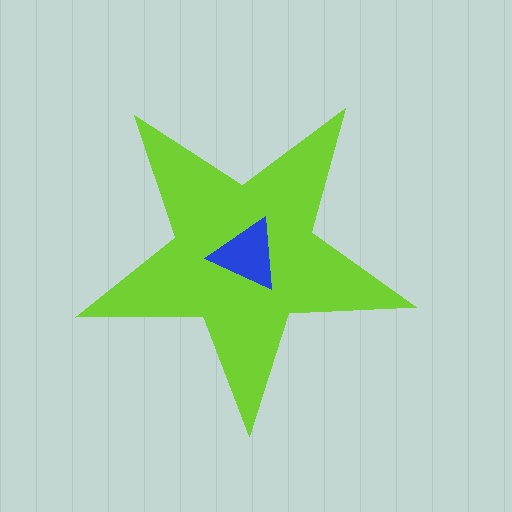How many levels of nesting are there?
2.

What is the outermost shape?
The lime star.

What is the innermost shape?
The blue triangle.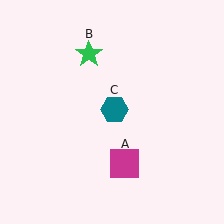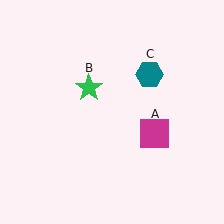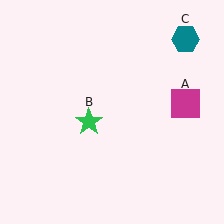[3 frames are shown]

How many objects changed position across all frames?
3 objects changed position: magenta square (object A), green star (object B), teal hexagon (object C).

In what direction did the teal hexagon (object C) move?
The teal hexagon (object C) moved up and to the right.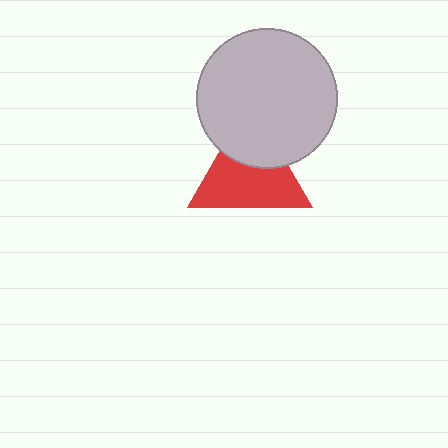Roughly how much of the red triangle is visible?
About half of it is visible (roughly 64%).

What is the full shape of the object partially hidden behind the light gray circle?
The partially hidden object is a red triangle.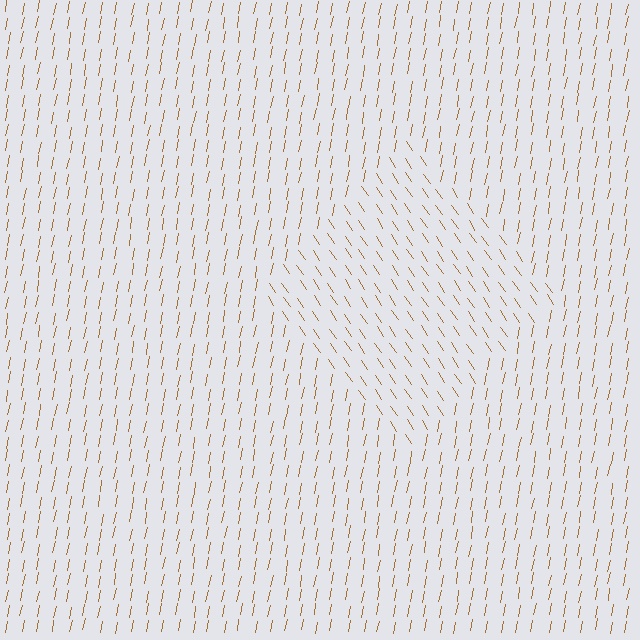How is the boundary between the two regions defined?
The boundary is defined purely by a change in line orientation (approximately 45 degrees difference). All lines are the same color and thickness.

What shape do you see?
I see a diamond.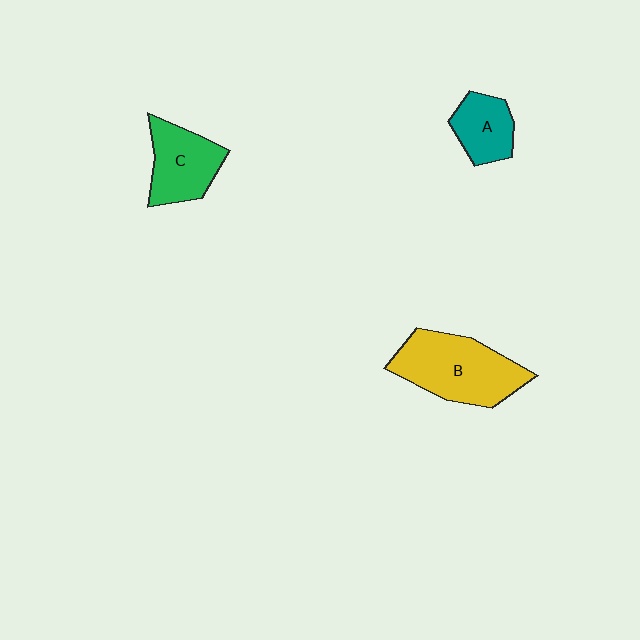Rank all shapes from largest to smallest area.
From largest to smallest: B (yellow), C (green), A (teal).